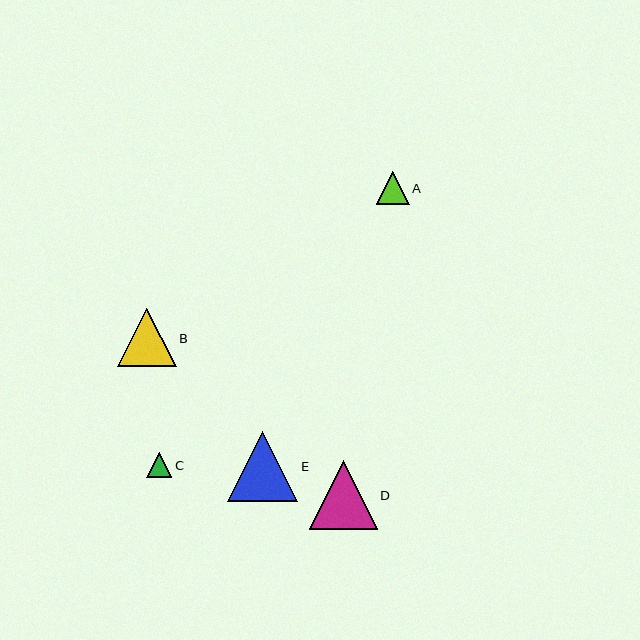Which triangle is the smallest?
Triangle C is the smallest with a size of approximately 25 pixels.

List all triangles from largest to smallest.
From largest to smallest: E, D, B, A, C.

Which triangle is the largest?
Triangle E is the largest with a size of approximately 70 pixels.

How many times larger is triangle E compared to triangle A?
Triangle E is approximately 2.1 times the size of triangle A.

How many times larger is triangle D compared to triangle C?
Triangle D is approximately 2.7 times the size of triangle C.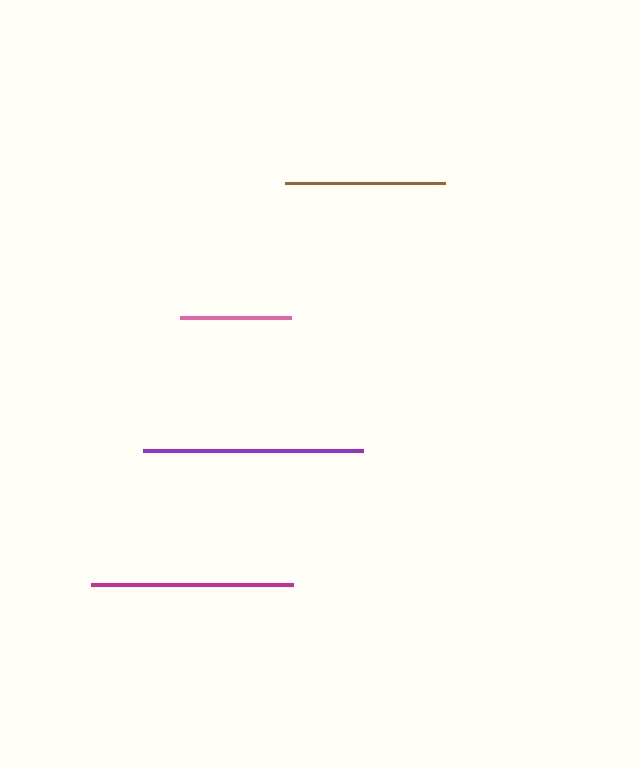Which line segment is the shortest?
The pink line is the shortest at approximately 110 pixels.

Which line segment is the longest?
The purple line is the longest at approximately 219 pixels.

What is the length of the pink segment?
The pink segment is approximately 110 pixels long.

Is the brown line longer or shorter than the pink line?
The brown line is longer than the pink line.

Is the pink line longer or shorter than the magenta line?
The magenta line is longer than the pink line.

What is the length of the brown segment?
The brown segment is approximately 160 pixels long.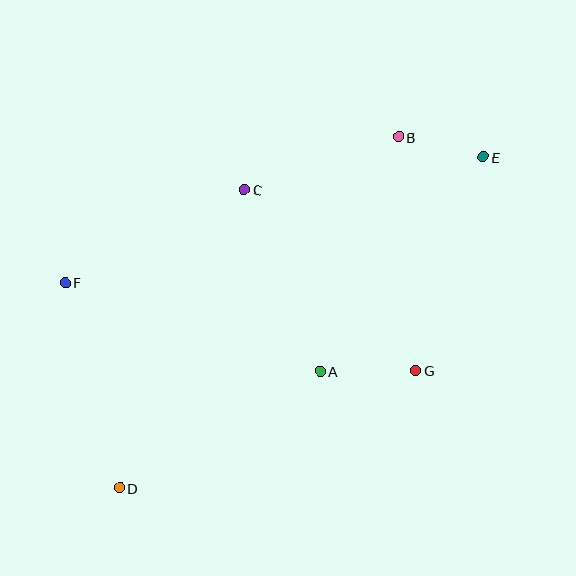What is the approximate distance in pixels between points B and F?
The distance between B and F is approximately 364 pixels.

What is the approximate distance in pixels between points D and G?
The distance between D and G is approximately 319 pixels.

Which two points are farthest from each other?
Points D and E are farthest from each other.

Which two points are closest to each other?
Points B and E are closest to each other.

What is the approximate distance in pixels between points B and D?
The distance between B and D is approximately 449 pixels.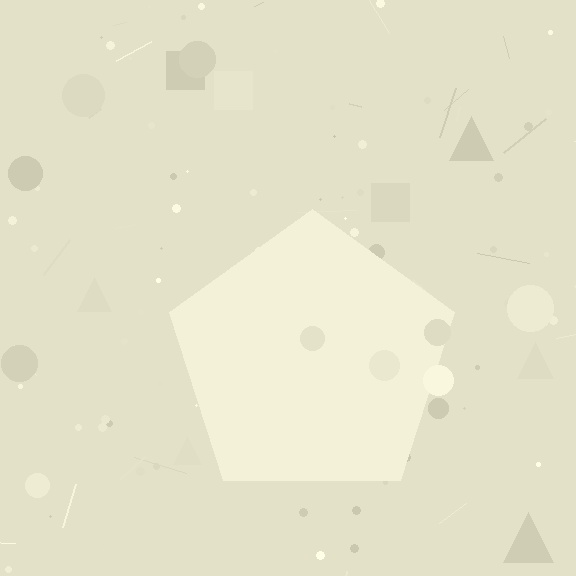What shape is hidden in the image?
A pentagon is hidden in the image.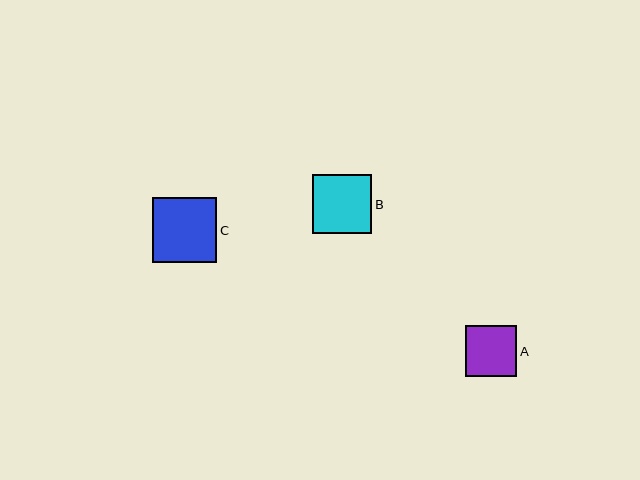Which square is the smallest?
Square A is the smallest with a size of approximately 51 pixels.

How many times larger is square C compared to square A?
Square C is approximately 1.3 times the size of square A.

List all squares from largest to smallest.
From largest to smallest: C, B, A.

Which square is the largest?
Square C is the largest with a size of approximately 65 pixels.